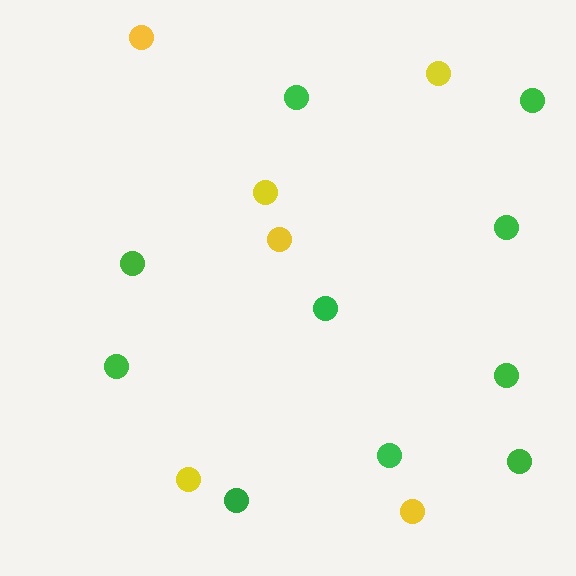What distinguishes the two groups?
There are 2 groups: one group of yellow circles (6) and one group of green circles (10).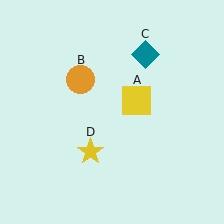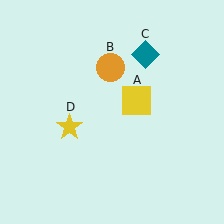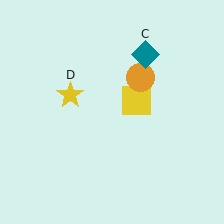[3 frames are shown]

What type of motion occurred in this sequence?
The orange circle (object B), yellow star (object D) rotated clockwise around the center of the scene.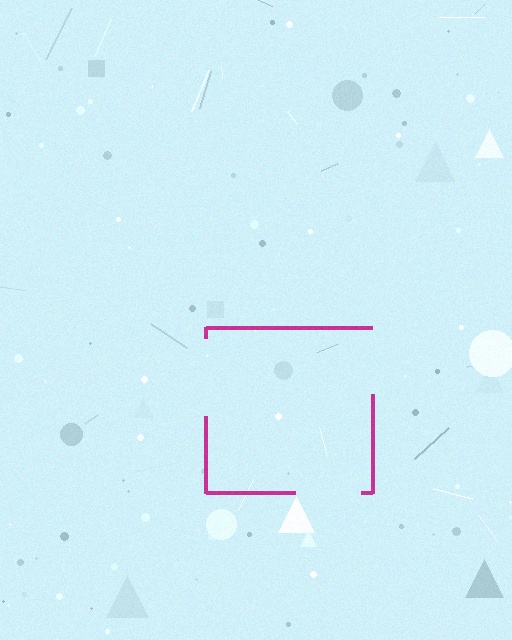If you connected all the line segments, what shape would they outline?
They would outline a square.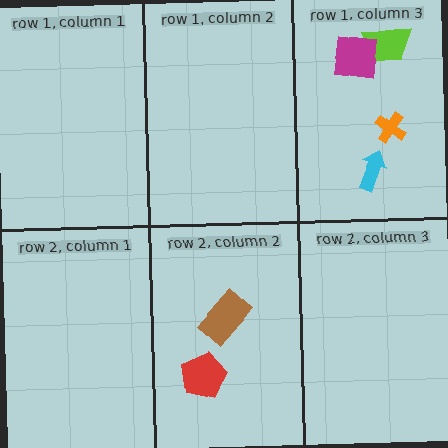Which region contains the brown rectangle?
The row 2, column 2 region.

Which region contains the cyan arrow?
The row 1, column 3 region.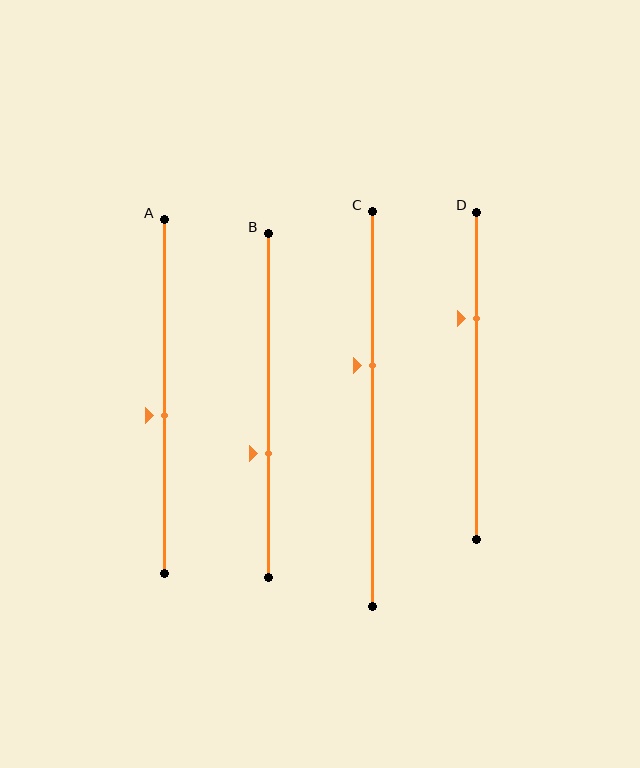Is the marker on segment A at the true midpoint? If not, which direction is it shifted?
No, the marker on segment A is shifted downward by about 5% of the segment length.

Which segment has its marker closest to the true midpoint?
Segment A has its marker closest to the true midpoint.